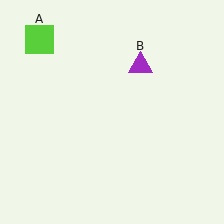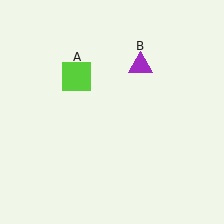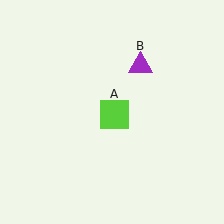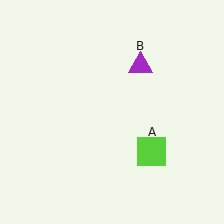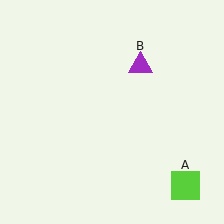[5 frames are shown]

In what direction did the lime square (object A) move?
The lime square (object A) moved down and to the right.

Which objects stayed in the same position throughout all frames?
Purple triangle (object B) remained stationary.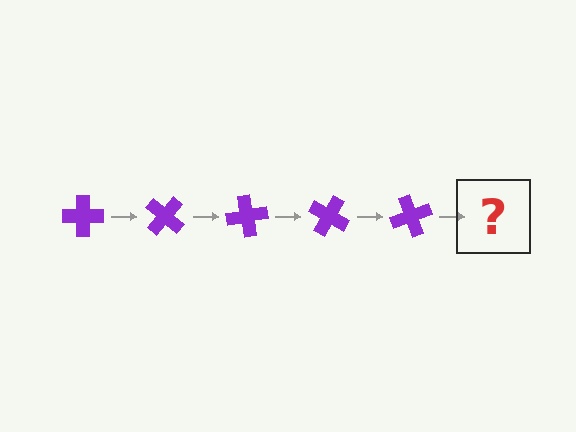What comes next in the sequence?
The next element should be a purple cross rotated 200 degrees.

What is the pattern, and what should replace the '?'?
The pattern is that the cross rotates 40 degrees each step. The '?' should be a purple cross rotated 200 degrees.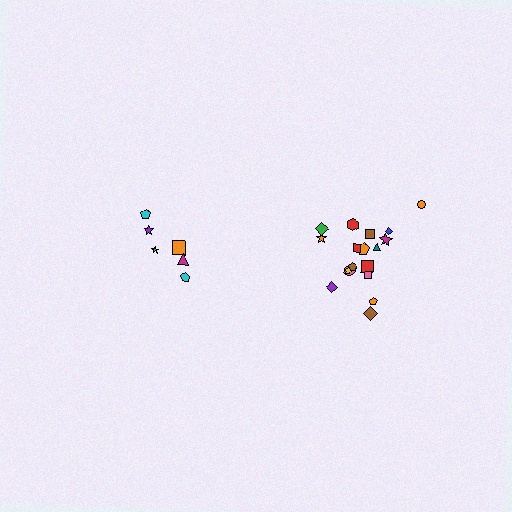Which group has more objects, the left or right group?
The right group.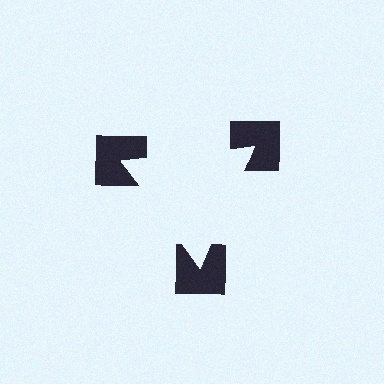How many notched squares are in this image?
There are 3 — one at each vertex of the illusory triangle.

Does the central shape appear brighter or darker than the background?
It typically appears slightly brighter than the background, even though no actual brightness change is drawn.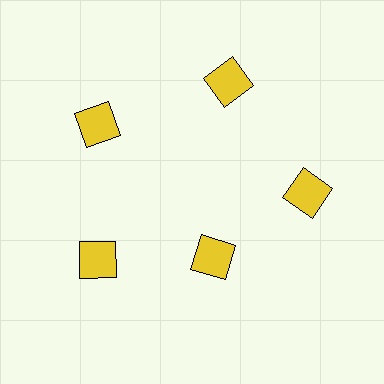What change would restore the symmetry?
The symmetry would be restored by moving it outward, back onto the ring so that all 5 squares sit at equal angles and equal distance from the center.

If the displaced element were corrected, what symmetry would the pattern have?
It would have 5-fold rotational symmetry — the pattern would map onto itself every 72 degrees.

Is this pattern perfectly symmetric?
No. The 5 yellow squares are arranged in a ring, but one element near the 5 o'clock position is pulled inward toward the center, breaking the 5-fold rotational symmetry.